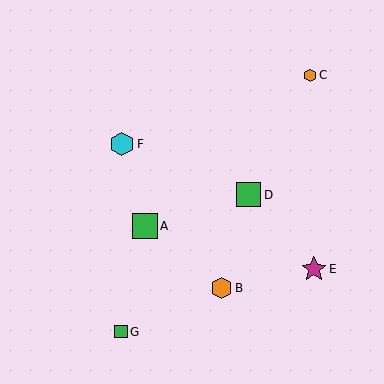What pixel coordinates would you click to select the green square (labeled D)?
Click at (249, 195) to select the green square D.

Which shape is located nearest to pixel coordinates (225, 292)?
The orange hexagon (labeled B) at (221, 288) is nearest to that location.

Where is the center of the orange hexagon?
The center of the orange hexagon is at (221, 288).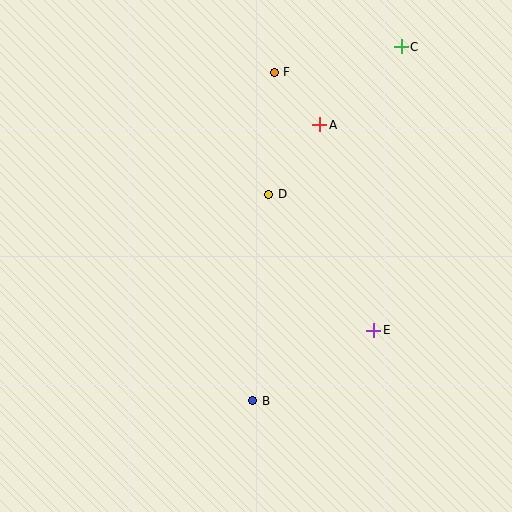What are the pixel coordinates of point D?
Point D is at (269, 194).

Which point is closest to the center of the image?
Point D at (269, 194) is closest to the center.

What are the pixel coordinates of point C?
Point C is at (401, 47).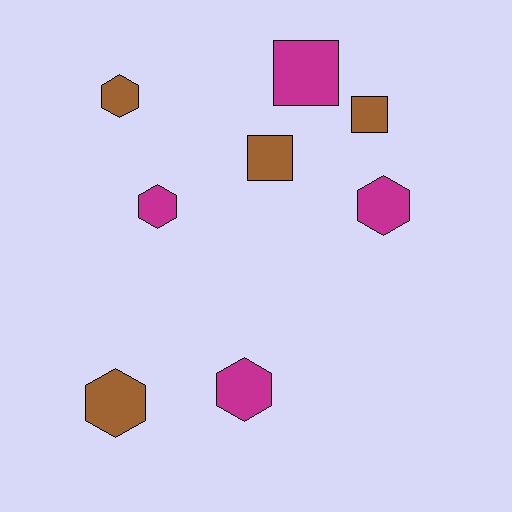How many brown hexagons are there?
There are 2 brown hexagons.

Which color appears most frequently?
Brown, with 4 objects.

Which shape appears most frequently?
Hexagon, with 5 objects.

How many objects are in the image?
There are 8 objects.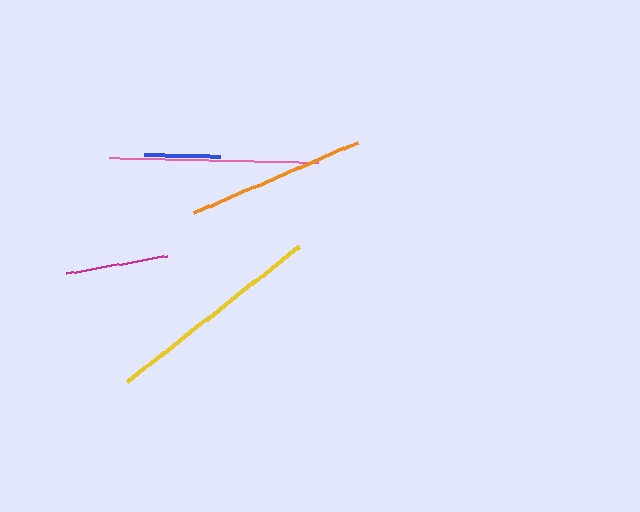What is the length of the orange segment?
The orange segment is approximately 179 pixels long.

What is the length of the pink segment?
The pink segment is approximately 208 pixels long.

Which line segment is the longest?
The yellow line is the longest at approximately 219 pixels.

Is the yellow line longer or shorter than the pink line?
The yellow line is longer than the pink line.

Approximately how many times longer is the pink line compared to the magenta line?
The pink line is approximately 2.0 times the length of the magenta line.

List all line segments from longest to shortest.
From longest to shortest: yellow, pink, orange, magenta, blue.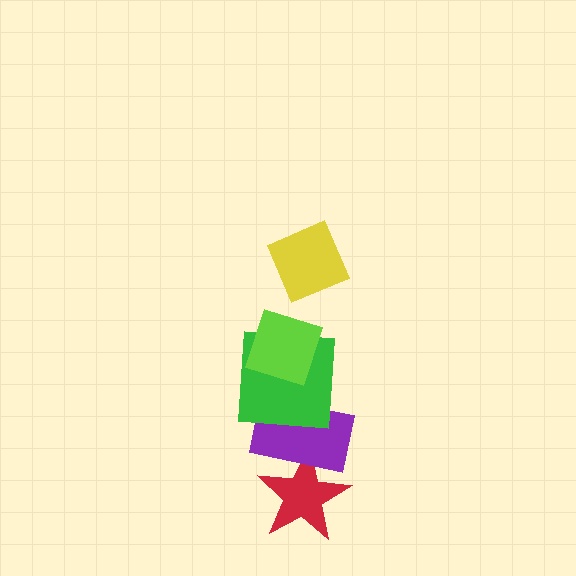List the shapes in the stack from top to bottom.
From top to bottom: the yellow diamond, the lime diamond, the green square, the purple rectangle, the red star.